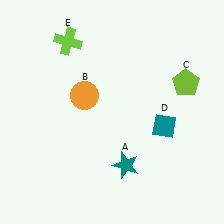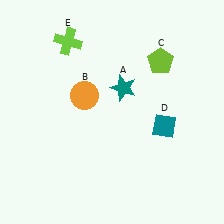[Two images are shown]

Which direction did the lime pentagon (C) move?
The lime pentagon (C) moved left.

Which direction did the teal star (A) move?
The teal star (A) moved up.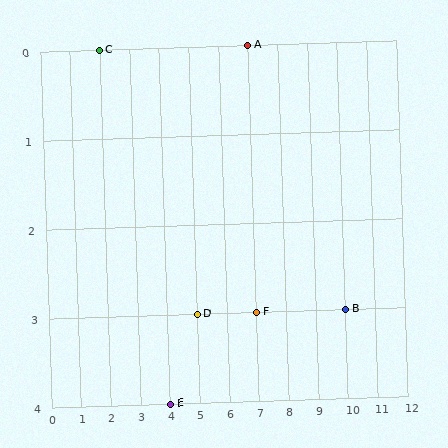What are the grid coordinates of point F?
Point F is at grid coordinates (7, 3).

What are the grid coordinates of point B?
Point B is at grid coordinates (10, 3).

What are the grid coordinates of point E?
Point E is at grid coordinates (4, 4).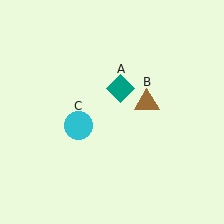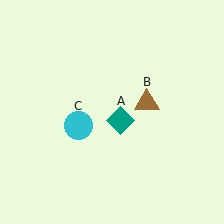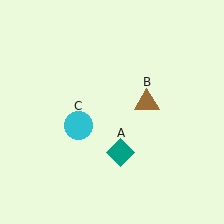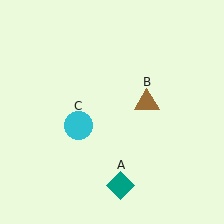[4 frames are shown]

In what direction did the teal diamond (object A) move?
The teal diamond (object A) moved down.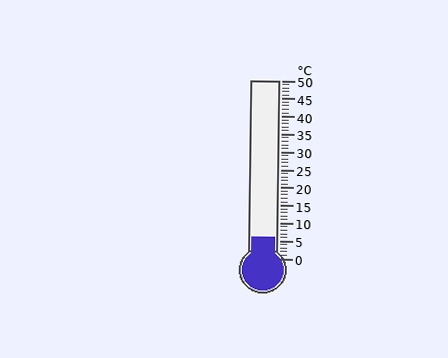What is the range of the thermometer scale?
The thermometer scale ranges from 0°C to 50°C.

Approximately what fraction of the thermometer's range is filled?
The thermometer is filled to approximately 10% of its range.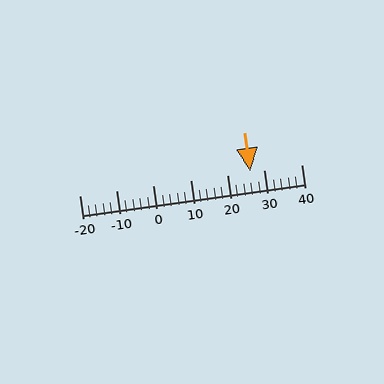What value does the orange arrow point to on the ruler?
The orange arrow points to approximately 26.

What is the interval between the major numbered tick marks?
The major tick marks are spaced 10 units apart.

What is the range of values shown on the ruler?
The ruler shows values from -20 to 40.